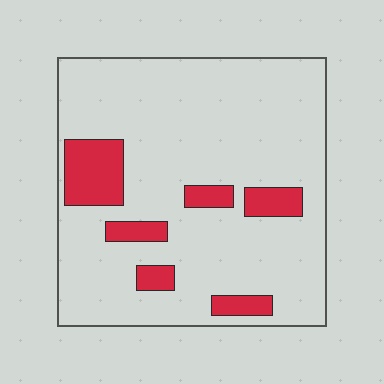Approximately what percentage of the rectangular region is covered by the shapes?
Approximately 15%.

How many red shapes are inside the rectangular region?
6.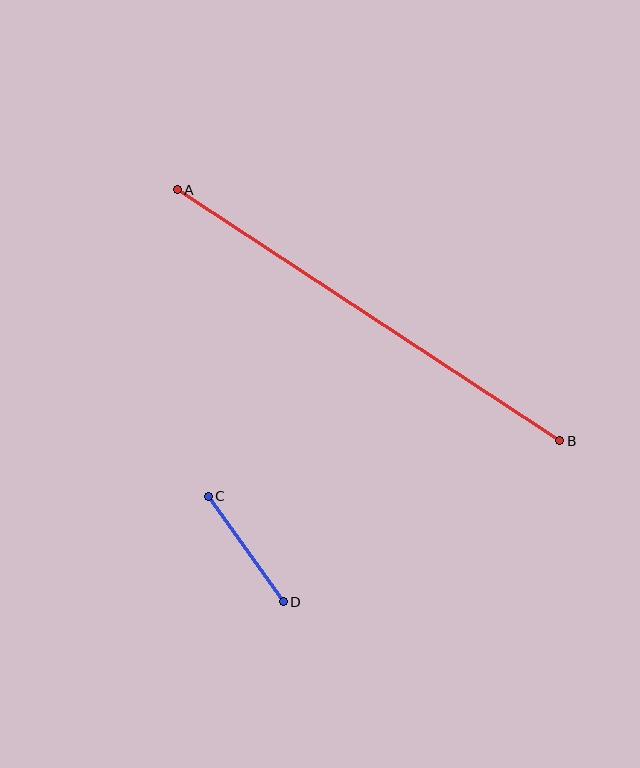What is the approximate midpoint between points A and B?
The midpoint is at approximately (368, 315) pixels.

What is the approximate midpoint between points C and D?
The midpoint is at approximately (246, 549) pixels.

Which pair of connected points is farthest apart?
Points A and B are farthest apart.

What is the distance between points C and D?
The distance is approximately 130 pixels.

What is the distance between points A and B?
The distance is approximately 457 pixels.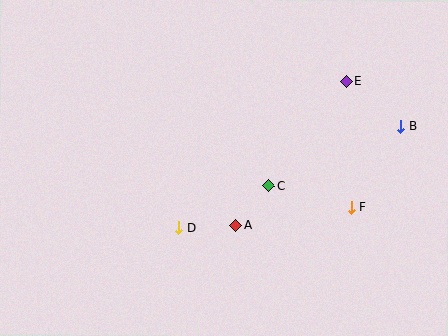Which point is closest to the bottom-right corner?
Point F is closest to the bottom-right corner.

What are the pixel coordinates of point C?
Point C is at (268, 186).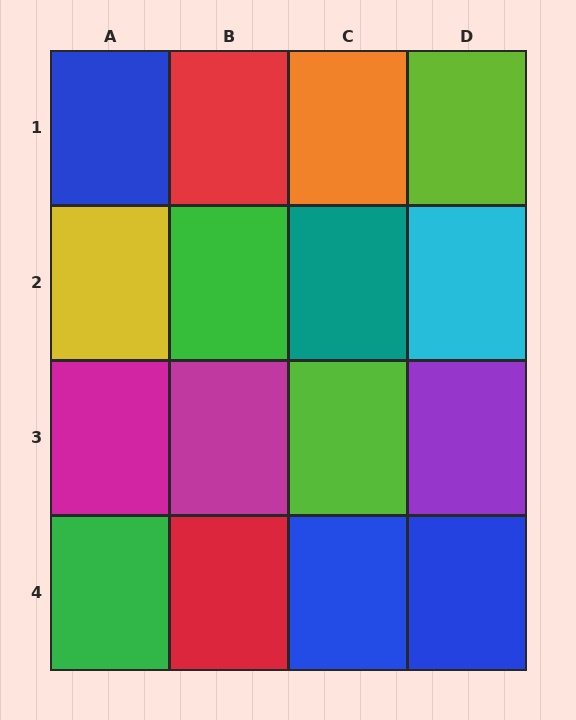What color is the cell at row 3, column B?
Magenta.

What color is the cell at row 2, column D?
Cyan.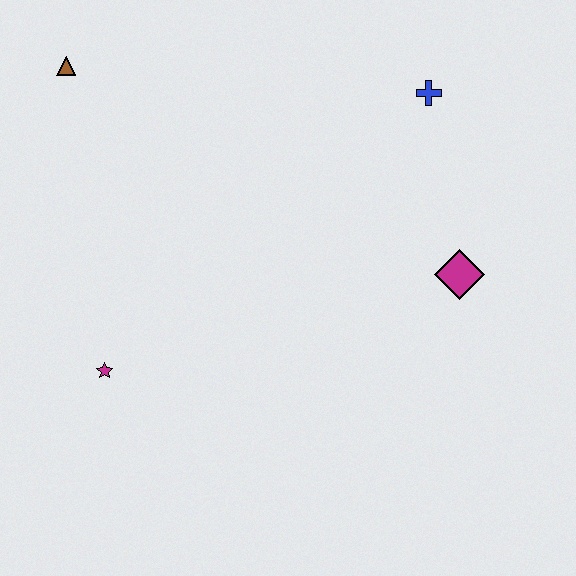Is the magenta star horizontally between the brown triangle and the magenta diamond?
Yes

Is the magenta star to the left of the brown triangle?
No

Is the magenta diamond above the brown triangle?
No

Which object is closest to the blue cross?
The magenta diamond is closest to the blue cross.